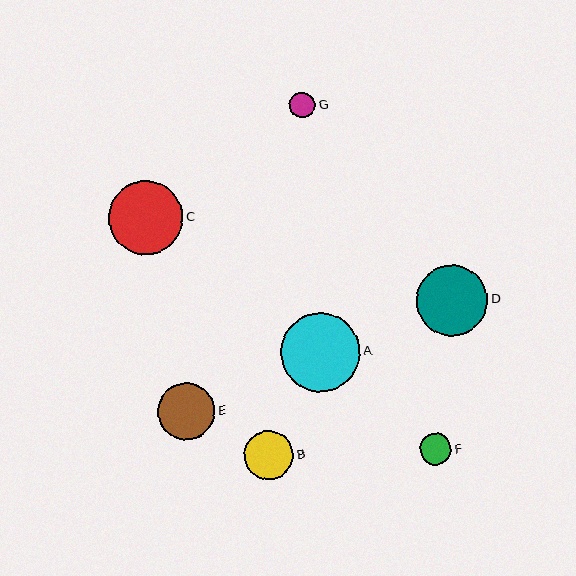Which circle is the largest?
Circle A is the largest with a size of approximately 79 pixels.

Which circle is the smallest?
Circle G is the smallest with a size of approximately 26 pixels.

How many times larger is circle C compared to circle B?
Circle C is approximately 1.5 times the size of circle B.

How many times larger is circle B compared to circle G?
Circle B is approximately 1.9 times the size of circle G.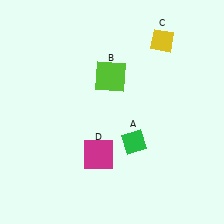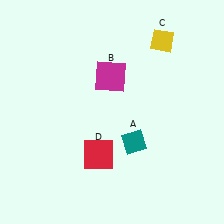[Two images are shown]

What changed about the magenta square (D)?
In Image 1, D is magenta. In Image 2, it changed to red.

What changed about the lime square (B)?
In Image 1, B is lime. In Image 2, it changed to magenta.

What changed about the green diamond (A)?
In Image 1, A is green. In Image 2, it changed to teal.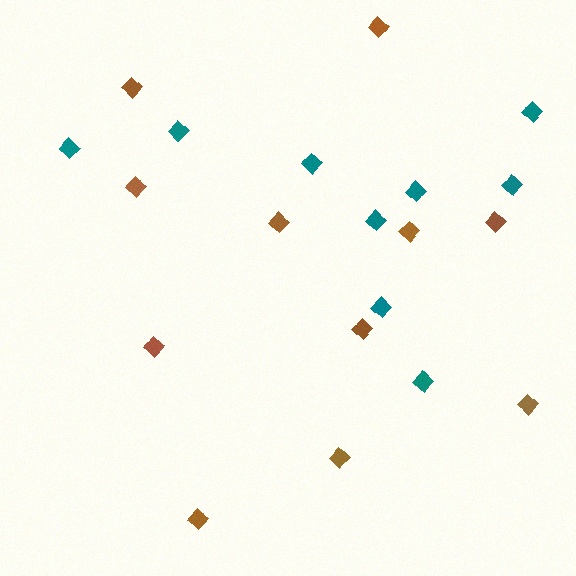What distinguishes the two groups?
There are 2 groups: one group of teal diamonds (9) and one group of brown diamonds (11).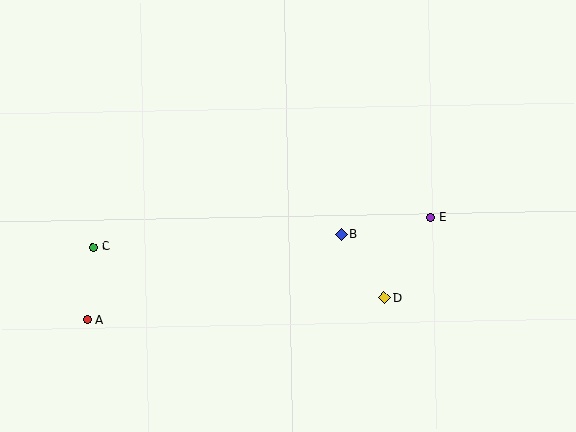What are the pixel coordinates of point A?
Point A is at (87, 320).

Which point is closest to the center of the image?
Point B at (341, 234) is closest to the center.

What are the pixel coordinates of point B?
Point B is at (341, 234).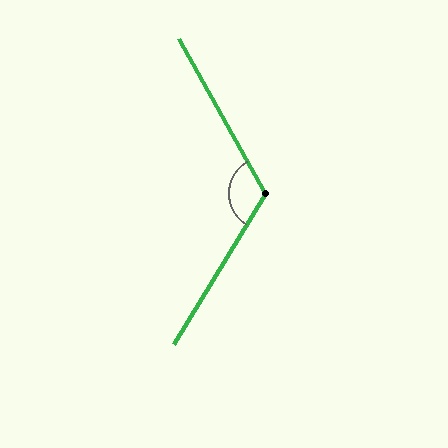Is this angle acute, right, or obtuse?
It is obtuse.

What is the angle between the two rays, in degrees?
Approximately 120 degrees.